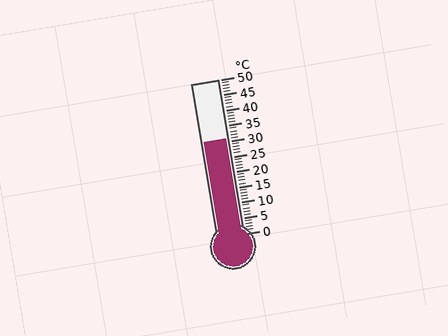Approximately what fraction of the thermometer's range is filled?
The thermometer is filled to approximately 60% of its range.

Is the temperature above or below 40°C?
The temperature is below 40°C.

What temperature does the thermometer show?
The thermometer shows approximately 31°C.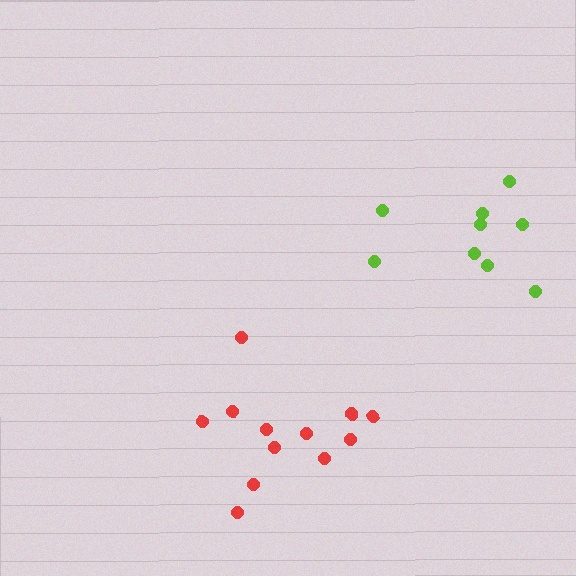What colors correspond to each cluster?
The clusters are colored: red, lime.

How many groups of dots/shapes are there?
There are 2 groups.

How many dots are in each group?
Group 1: 12 dots, Group 2: 9 dots (21 total).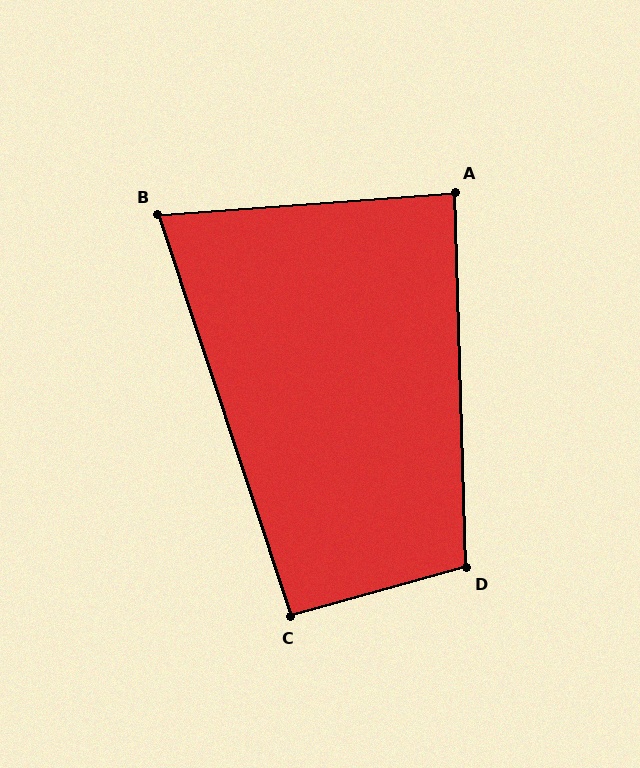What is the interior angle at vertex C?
Approximately 92 degrees (approximately right).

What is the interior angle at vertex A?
Approximately 88 degrees (approximately right).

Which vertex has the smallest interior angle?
B, at approximately 76 degrees.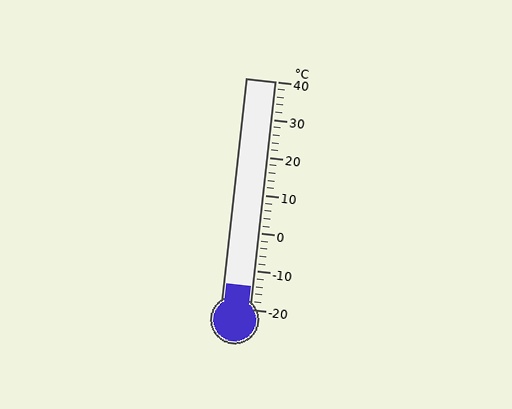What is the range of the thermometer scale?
The thermometer scale ranges from -20°C to 40°C.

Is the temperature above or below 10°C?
The temperature is below 10°C.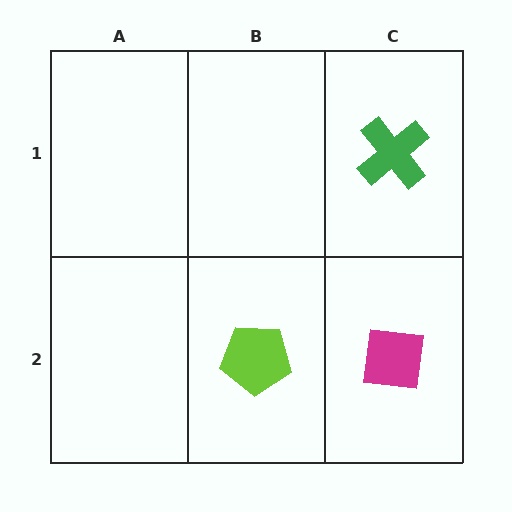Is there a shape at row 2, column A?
No, that cell is empty.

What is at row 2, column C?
A magenta square.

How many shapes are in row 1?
1 shape.